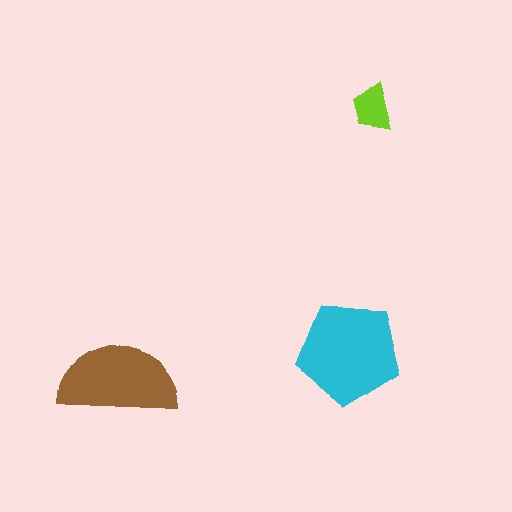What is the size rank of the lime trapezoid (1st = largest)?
3rd.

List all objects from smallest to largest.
The lime trapezoid, the brown semicircle, the cyan pentagon.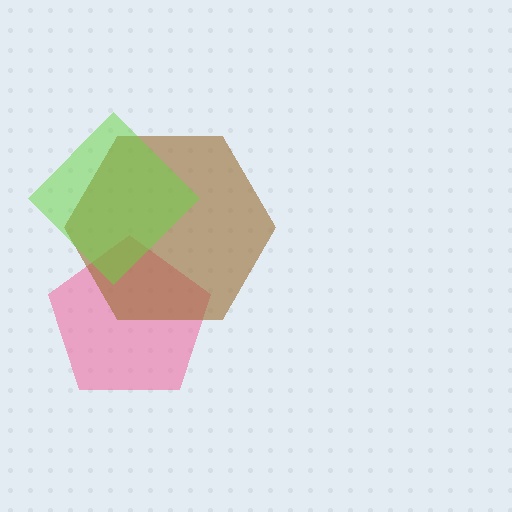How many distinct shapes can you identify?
There are 3 distinct shapes: a pink pentagon, a brown hexagon, a lime diamond.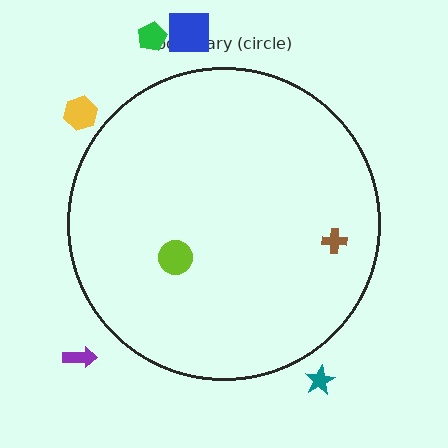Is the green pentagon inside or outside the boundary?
Outside.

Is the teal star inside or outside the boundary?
Outside.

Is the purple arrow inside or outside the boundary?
Outside.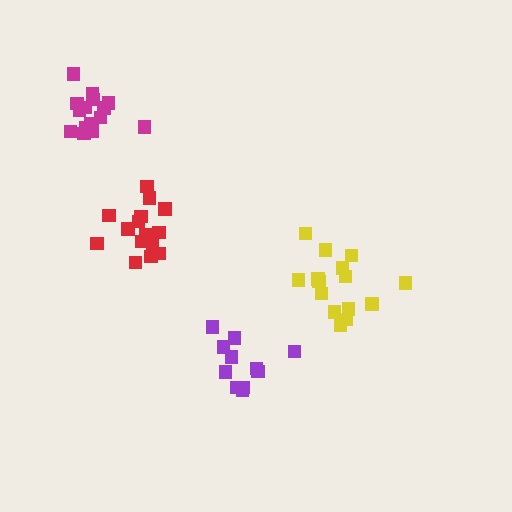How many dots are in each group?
Group 1: 15 dots, Group 2: 15 dots, Group 3: 11 dots, Group 4: 16 dots (57 total).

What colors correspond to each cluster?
The clusters are colored: yellow, magenta, purple, red.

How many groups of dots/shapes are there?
There are 4 groups.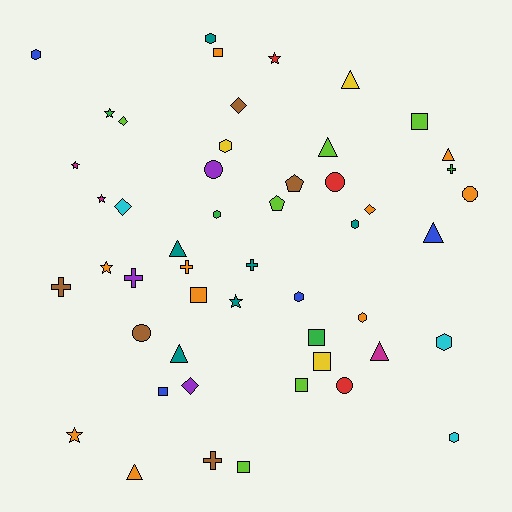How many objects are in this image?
There are 50 objects.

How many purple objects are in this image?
There are 3 purple objects.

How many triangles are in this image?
There are 8 triangles.